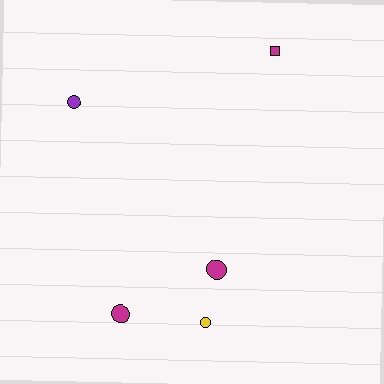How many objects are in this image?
There are 5 objects.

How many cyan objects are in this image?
There are no cyan objects.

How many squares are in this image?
There is 1 square.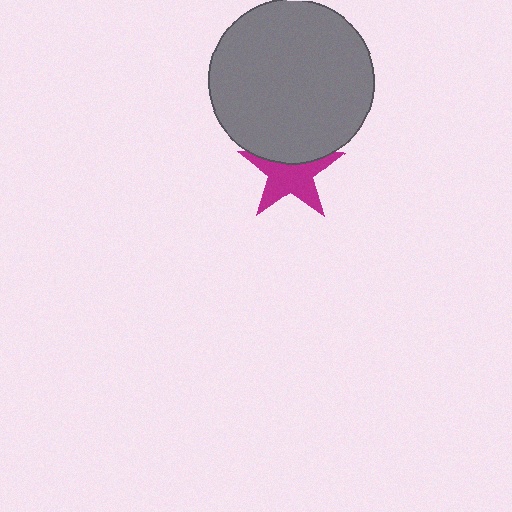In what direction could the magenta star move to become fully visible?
The magenta star could move down. That would shift it out from behind the gray circle entirely.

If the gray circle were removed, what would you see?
You would see the complete magenta star.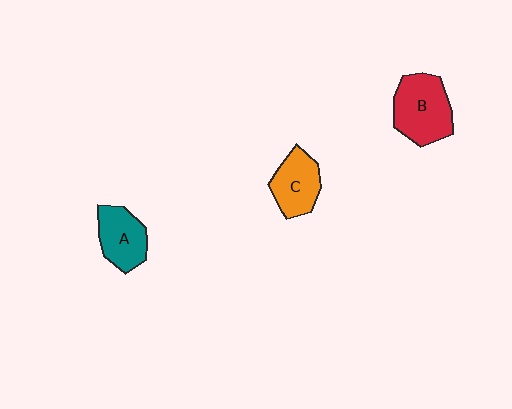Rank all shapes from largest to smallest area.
From largest to smallest: B (red), C (orange), A (teal).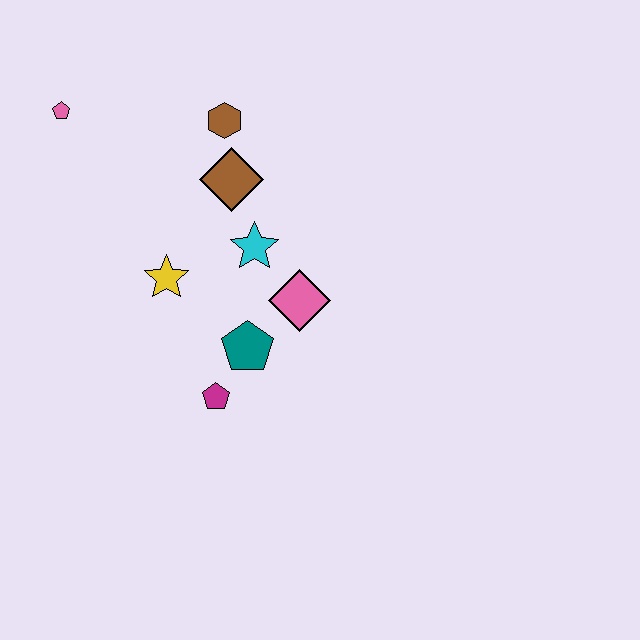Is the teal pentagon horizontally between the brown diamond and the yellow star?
No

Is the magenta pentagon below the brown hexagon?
Yes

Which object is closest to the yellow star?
The cyan star is closest to the yellow star.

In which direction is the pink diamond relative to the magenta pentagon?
The pink diamond is above the magenta pentagon.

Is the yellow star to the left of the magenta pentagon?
Yes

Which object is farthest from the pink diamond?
The pink pentagon is farthest from the pink diamond.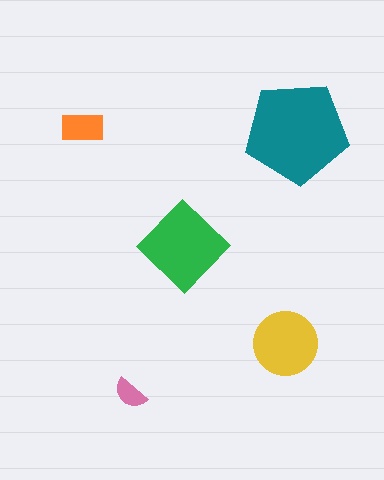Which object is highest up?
The orange rectangle is topmost.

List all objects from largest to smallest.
The teal pentagon, the green diamond, the yellow circle, the orange rectangle, the pink semicircle.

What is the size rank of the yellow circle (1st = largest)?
3rd.